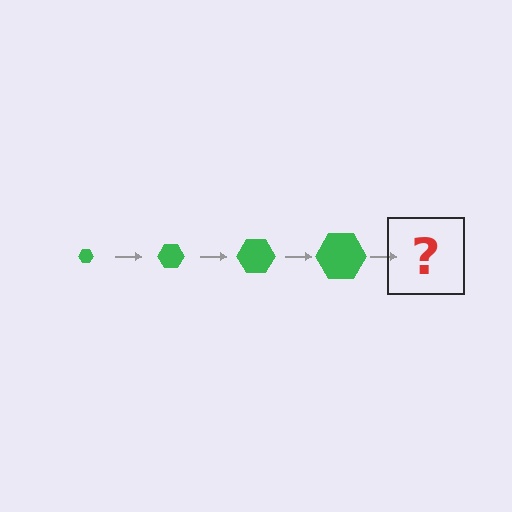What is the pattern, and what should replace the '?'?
The pattern is that the hexagon gets progressively larger each step. The '?' should be a green hexagon, larger than the previous one.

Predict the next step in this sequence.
The next step is a green hexagon, larger than the previous one.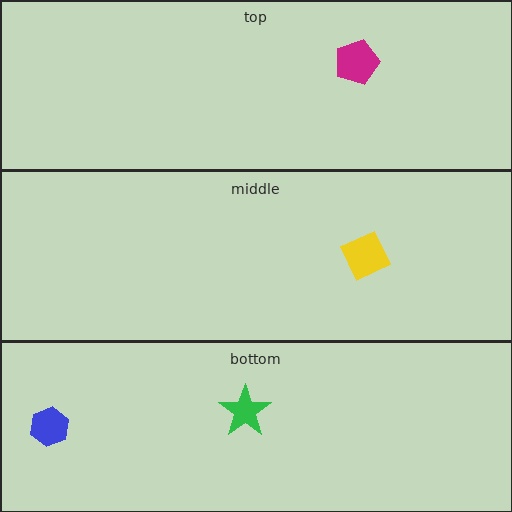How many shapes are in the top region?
1.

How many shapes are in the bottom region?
2.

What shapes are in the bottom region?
The blue hexagon, the green star.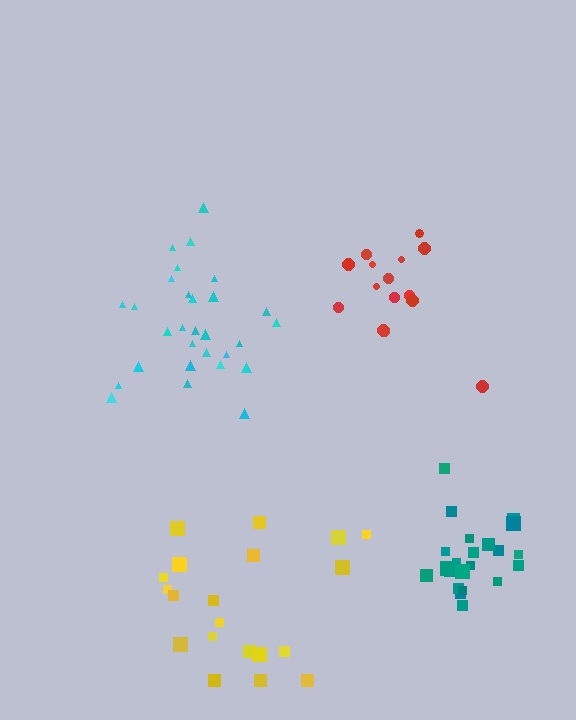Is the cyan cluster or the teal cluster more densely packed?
Teal.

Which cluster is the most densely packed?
Teal.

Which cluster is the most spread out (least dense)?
Yellow.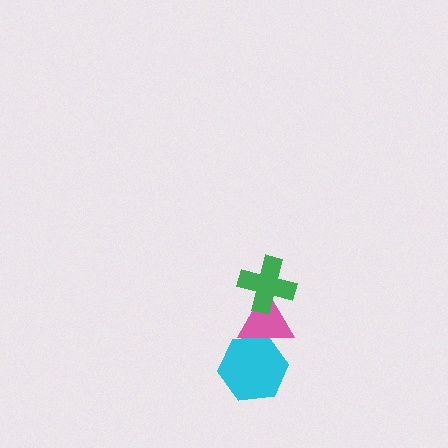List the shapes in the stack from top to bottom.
From top to bottom: the green cross, the pink triangle, the cyan hexagon.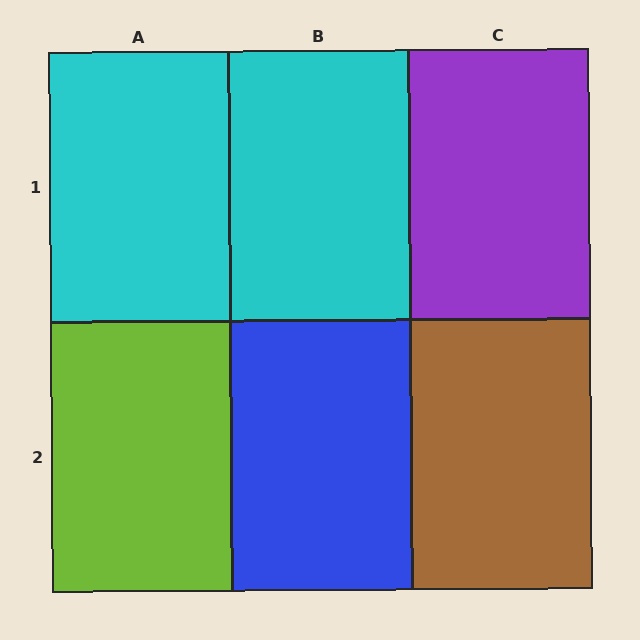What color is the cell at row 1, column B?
Cyan.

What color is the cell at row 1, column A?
Cyan.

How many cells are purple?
1 cell is purple.